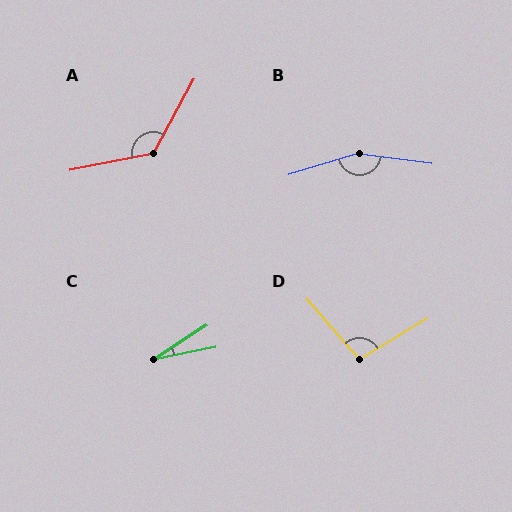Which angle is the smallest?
C, at approximately 22 degrees.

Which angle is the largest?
B, at approximately 156 degrees.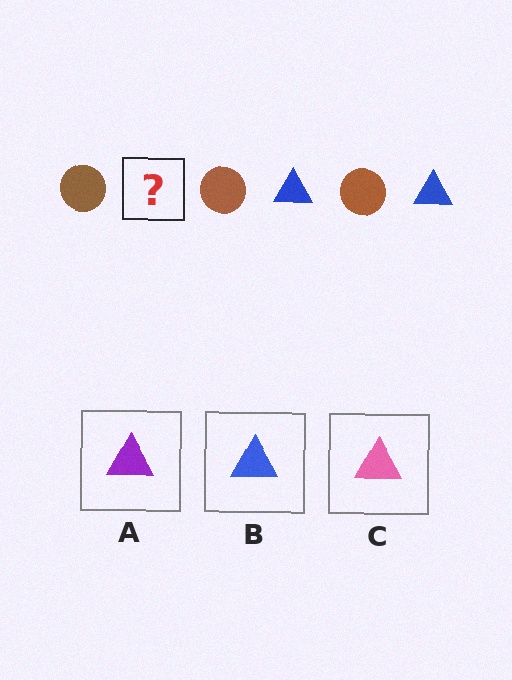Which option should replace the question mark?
Option B.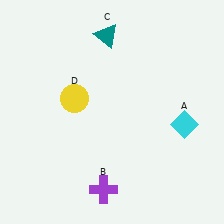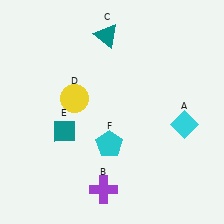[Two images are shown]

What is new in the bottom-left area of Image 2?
A teal diamond (E) was added in the bottom-left area of Image 2.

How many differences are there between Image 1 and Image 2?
There are 2 differences between the two images.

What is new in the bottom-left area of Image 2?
A cyan pentagon (F) was added in the bottom-left area of Image 2.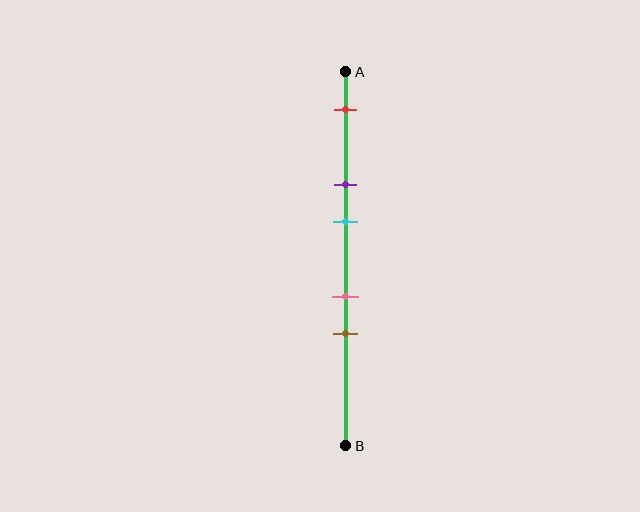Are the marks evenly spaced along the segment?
No, the marks are not evenly spaced.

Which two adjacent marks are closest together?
The pink and brown marks are the closest adjacent pair.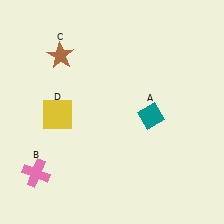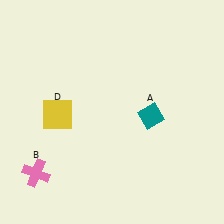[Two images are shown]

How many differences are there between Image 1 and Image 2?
There is 1 difference between the two images.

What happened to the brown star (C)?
The brown star (C) was removed in Image 2. It was in the top-left area of Image 1.